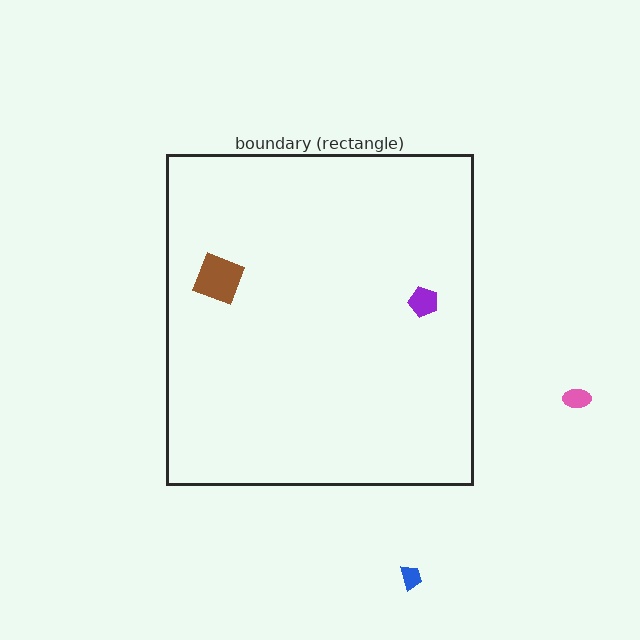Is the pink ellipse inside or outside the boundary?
Outside.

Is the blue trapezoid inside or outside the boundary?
Outside.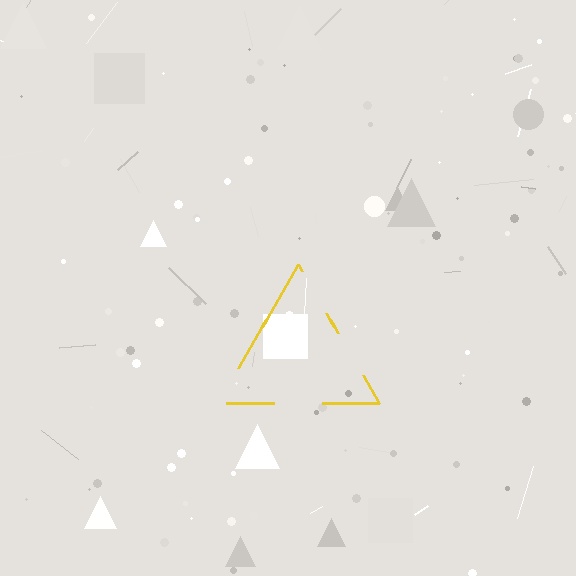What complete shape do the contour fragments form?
The contour fragments form a triangle.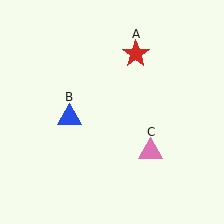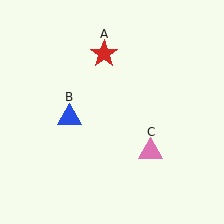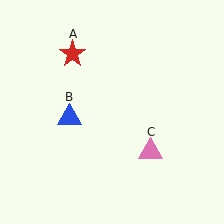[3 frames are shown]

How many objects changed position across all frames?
1 object changed position: red star (object A).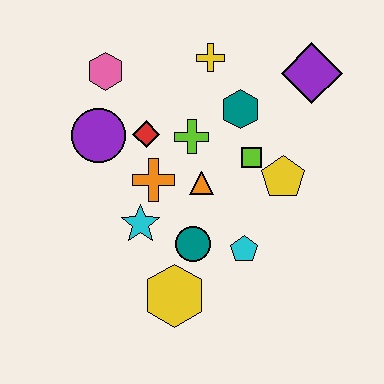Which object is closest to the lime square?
The yellow pentagon is closest to the lime square.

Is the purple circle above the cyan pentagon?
Yes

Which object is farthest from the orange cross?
The purple diamond is farthest from the orange cross.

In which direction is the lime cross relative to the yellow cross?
The lime cross is below the yellow cross.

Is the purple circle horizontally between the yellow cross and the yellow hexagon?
No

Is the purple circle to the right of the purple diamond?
No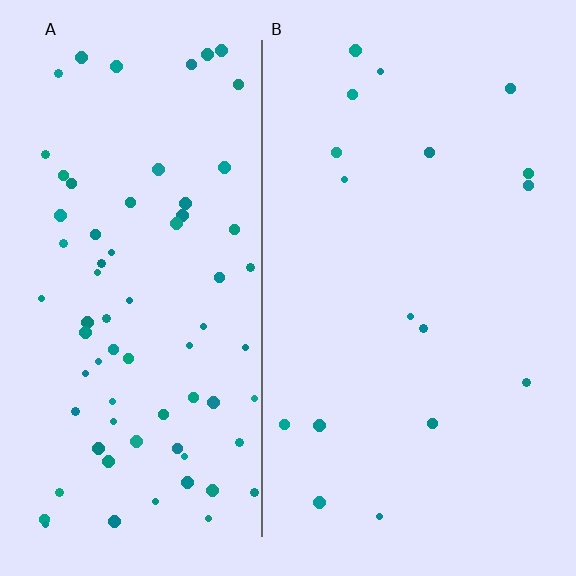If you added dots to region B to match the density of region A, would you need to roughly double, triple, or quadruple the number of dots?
Approximately quadruple.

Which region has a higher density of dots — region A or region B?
A (the left).